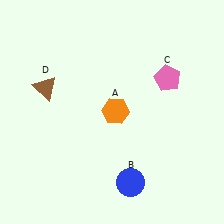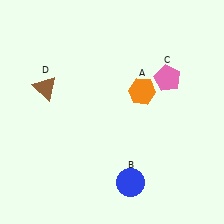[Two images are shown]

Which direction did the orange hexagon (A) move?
The orange hexagon (A) moved right.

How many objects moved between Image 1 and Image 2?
1 object moved between the two images.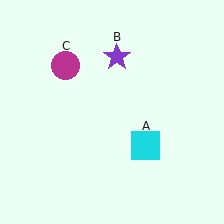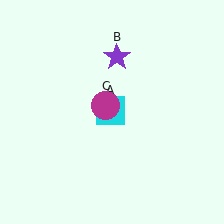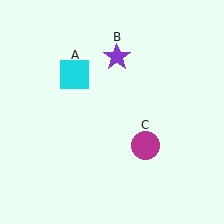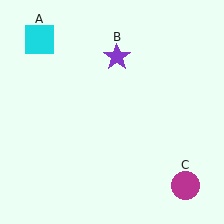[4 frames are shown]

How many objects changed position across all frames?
2 objects changed position: cyan square (object A), magenta circle (object C).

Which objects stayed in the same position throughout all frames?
Purple star (object B) remained stationary.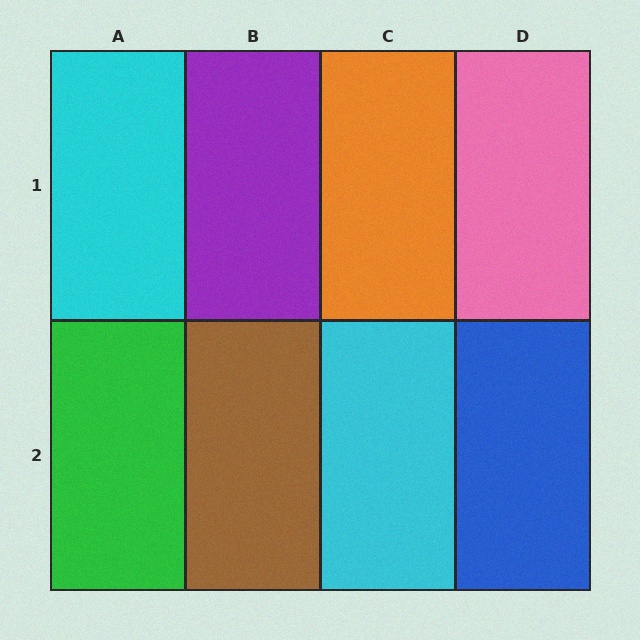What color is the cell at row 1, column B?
Purple.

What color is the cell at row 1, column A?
Cyan.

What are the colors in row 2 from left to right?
Green, brown, cyan, blue.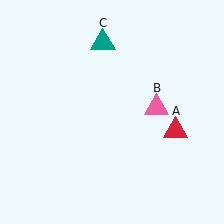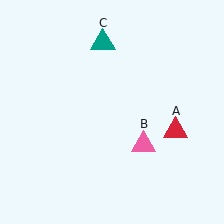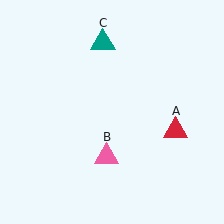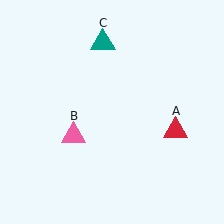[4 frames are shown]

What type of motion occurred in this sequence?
The pink triangle (object B) rotated clockwise around the center of the scene.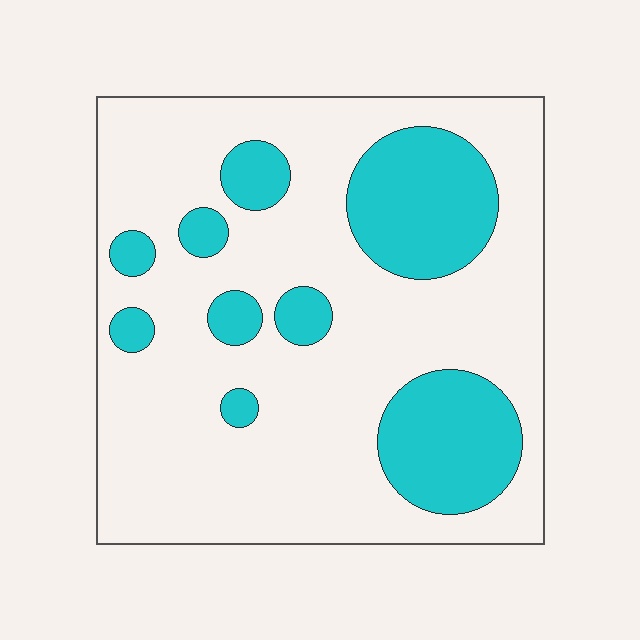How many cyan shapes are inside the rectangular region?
9.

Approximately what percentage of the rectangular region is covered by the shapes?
Approximately 25%.